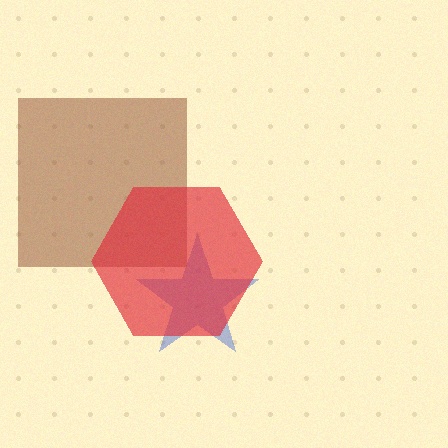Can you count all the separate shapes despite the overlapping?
Yes, there are 3 separate shapes.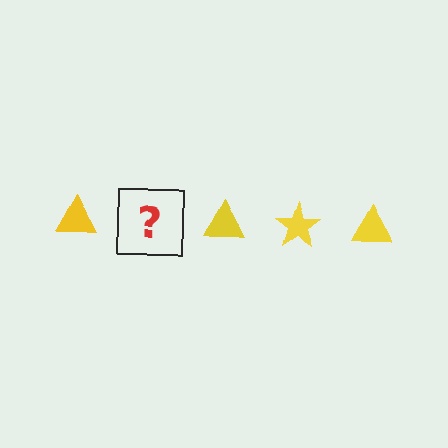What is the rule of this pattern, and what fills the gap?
The rule is that the pattern cycles through triangle, star shapes in yellow. The gap should be filled with a yellow star.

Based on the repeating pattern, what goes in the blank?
The blank should be a yellow star.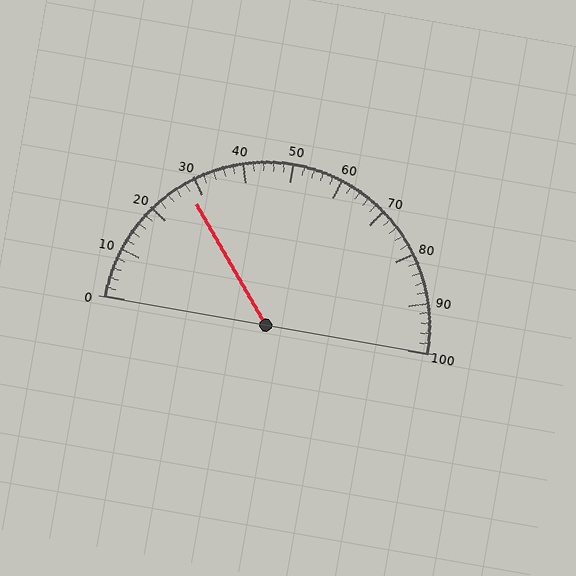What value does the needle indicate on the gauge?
The needle indicates approximately 28.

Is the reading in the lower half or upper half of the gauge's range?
The reading is in the lower half of the range (0 to 100).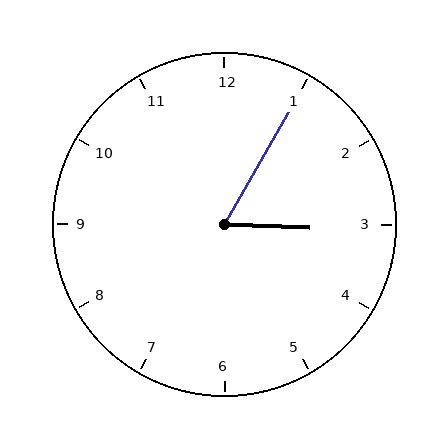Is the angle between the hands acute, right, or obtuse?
It is acute.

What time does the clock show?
3:05.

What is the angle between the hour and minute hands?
Approximately 62 degrees.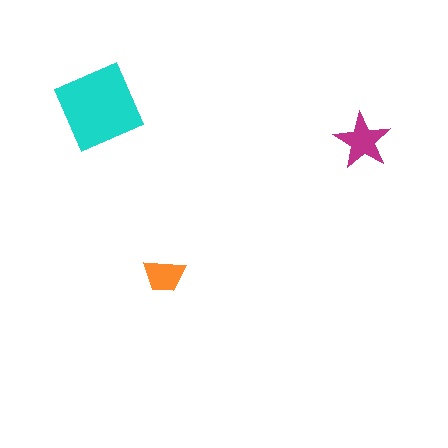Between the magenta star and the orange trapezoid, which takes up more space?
The magenta star.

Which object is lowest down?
The orange trapezoid is bottommost.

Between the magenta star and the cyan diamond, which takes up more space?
The cyan diamond.